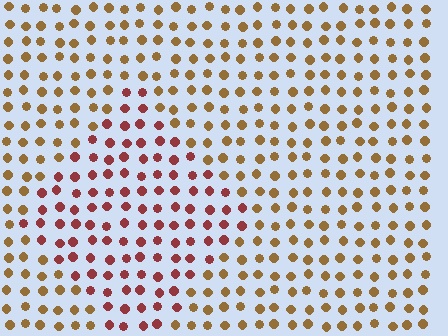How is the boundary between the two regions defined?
The boundary is defined purely by a slight shift in hue (about 40 degrees). Spacing, size, and orientation are identical on both sides.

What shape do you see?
I see a diamond.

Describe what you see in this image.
The image is filled with small brown elements in a uniform arrangement. A diamond-shaped region is visible where the elements are tinted to a slightly different hue, forming a subtle color boundary.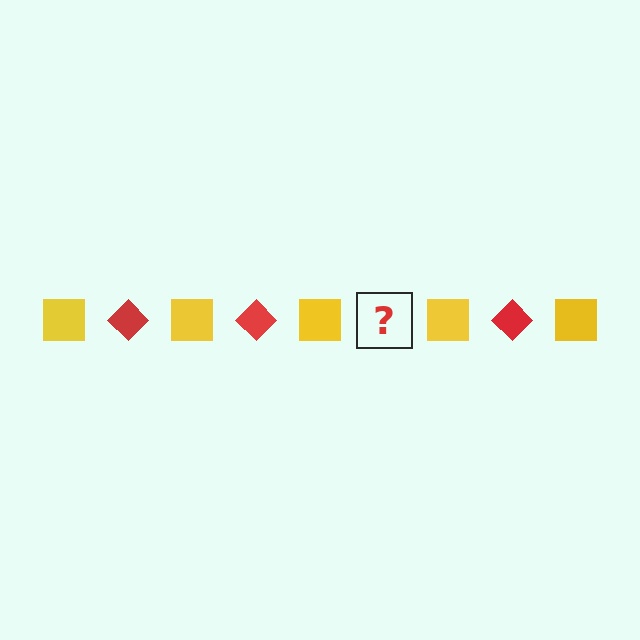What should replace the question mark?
The question mark should be replaced with a red diamond.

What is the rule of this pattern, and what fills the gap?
The rule is that the pattern alternates between yellow square and red diamond. The gap should be filled with a red diamond.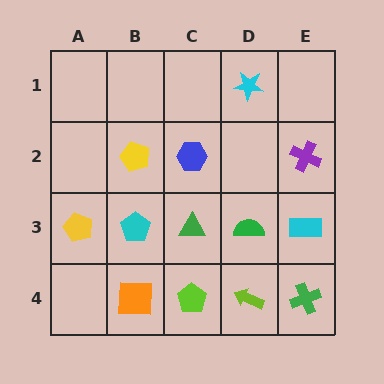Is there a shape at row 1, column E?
No, that cell is empty.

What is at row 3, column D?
A green semicircle.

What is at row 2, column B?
A yellow pentagon.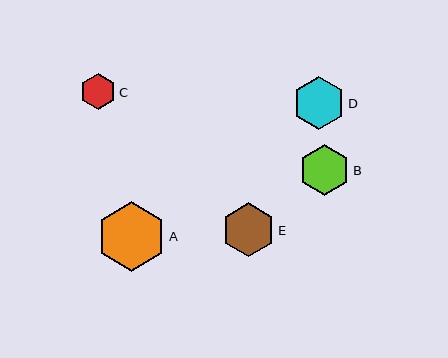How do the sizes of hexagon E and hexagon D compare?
Hexagon E and hexagon D are approximately the same size.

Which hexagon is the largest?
Hexagon A is the largest with a size of approximately 69 pixels.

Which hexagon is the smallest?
Hexagon C is the smallest with a size of approximately 36 pixels.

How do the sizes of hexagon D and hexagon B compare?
Hexagon D and hexagon B are approximately the same size.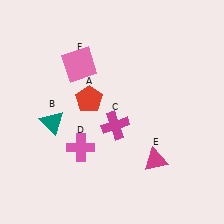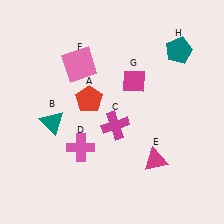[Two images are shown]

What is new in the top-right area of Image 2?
A teal pentagon (H) was added in the top-right area of Image 2.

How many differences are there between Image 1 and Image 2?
There are 2 differences between the two images.